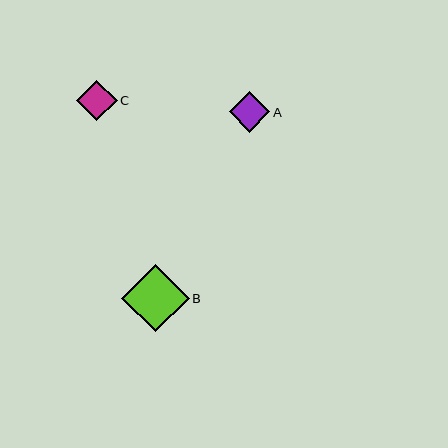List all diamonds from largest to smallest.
From largest to smallest: B, C, A.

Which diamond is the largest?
Diamond B is the largest with a size of approximately 68 pixels.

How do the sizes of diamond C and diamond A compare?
Diamond C and diamond A are approximately the same size.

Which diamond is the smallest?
Diamond A is the smallest with a size of approximately 40 pixels.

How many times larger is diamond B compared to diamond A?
Diamond B is approximately 1.7 times the size of diamond A.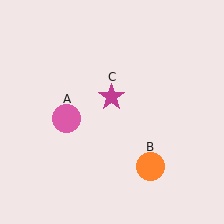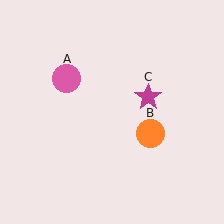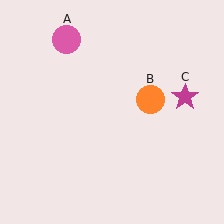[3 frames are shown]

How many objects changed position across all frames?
3 objects changed position: pink circle (object A), orange circle (object B), magenta star (object C).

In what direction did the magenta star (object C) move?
The magenta star (object C) moved right.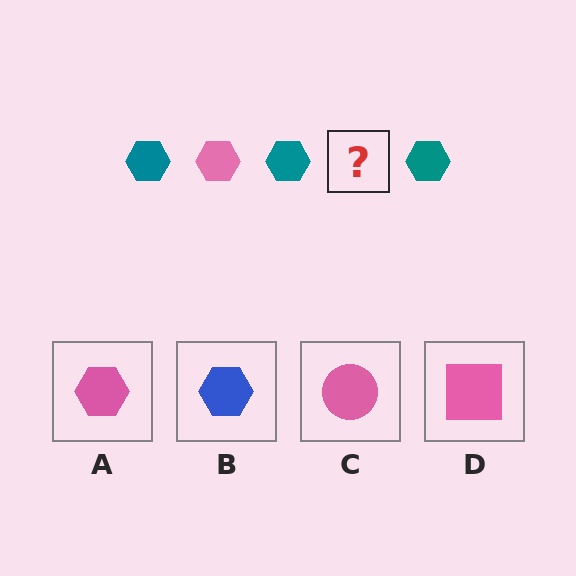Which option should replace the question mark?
Option A.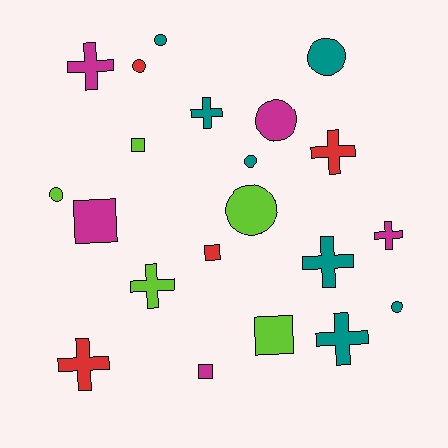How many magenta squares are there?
There are 2 magenta squares.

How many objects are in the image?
There are 21 objects.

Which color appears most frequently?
Teal, with 7 objects.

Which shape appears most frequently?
Cross, with 8 objects.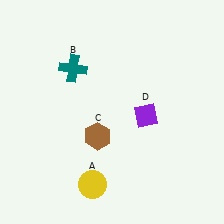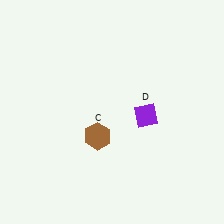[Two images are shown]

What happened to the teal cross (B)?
The teal cross (B) was removed in Image 2. It was in the top-left area of Image 1.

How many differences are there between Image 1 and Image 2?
There are 2 differences between the two images.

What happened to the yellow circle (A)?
The yellow circle (A) was removed in Image 2. It was in the bottom-left area of Image 1.